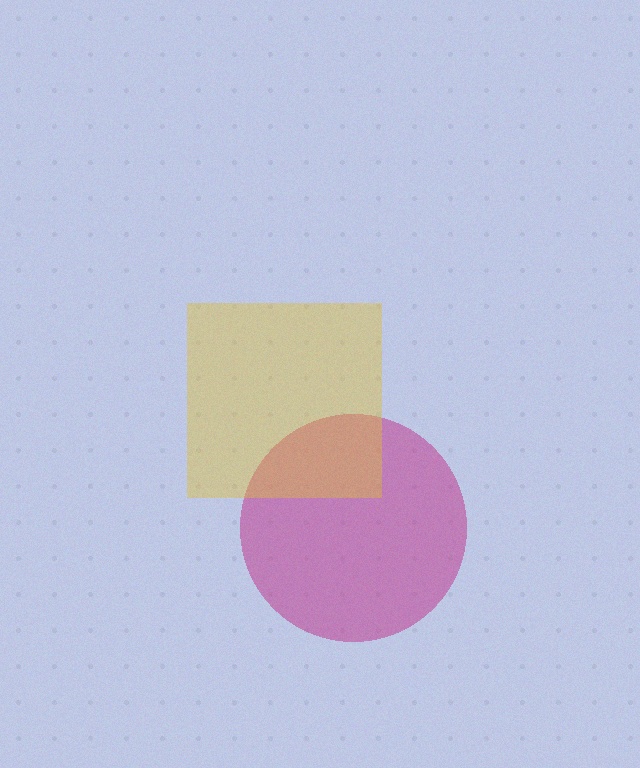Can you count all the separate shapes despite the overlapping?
Yes, there are 2 separate shapes.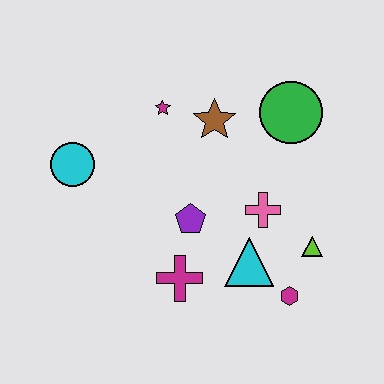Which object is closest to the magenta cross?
The purple pentagon is closest to the magenta cross.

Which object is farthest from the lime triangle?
The cyan circle is farthest from the lime triangle.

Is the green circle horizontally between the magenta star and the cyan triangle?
No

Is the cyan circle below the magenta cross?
No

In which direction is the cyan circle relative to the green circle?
The cyan circle is to the left of the green circle.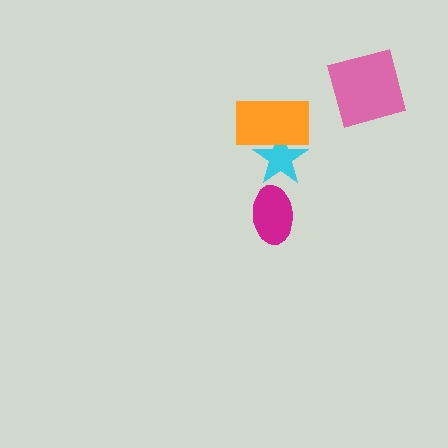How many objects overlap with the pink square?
0 objects overlap with the pink square.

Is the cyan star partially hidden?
Yes, it is partially covered by another shape.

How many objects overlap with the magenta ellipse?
0 objects overlap with the magenta ellipse.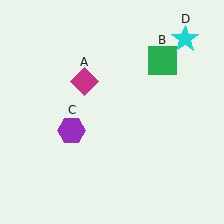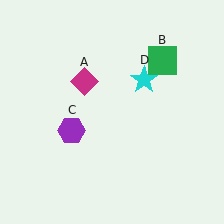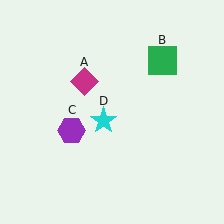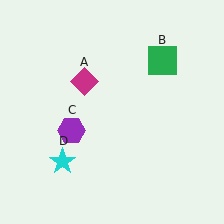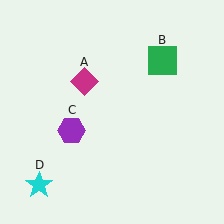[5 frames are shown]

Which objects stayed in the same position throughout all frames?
Magenta diamond (object A) and green square (object B) and purple hexagon (object C) remained stationary.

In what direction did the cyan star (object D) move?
The cyan star (object D) moved down and to the left.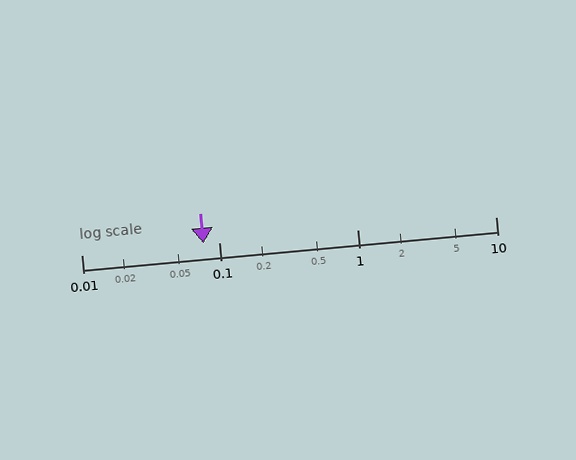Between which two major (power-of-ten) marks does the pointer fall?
The pointer is between 0.01 and 0.1.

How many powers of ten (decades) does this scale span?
The scale spans 3 decades, from 0.01 to 10.